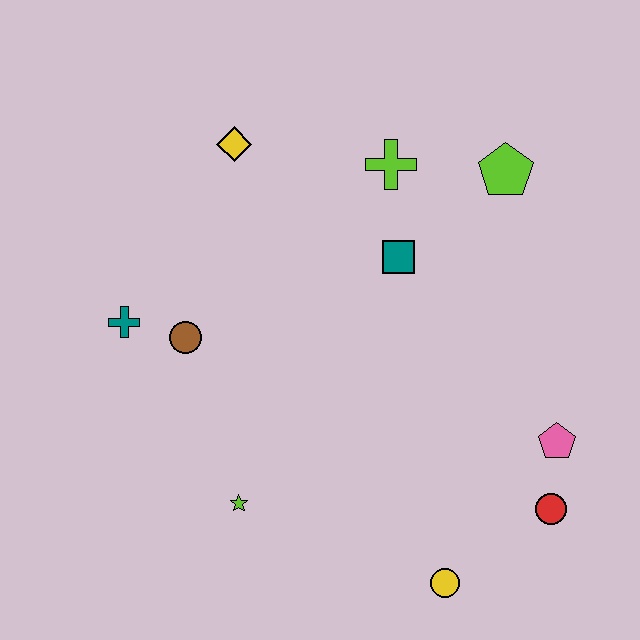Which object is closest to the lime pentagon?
The lime cross is closest to the lime pentagon.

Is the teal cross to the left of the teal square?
Yes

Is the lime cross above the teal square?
Yes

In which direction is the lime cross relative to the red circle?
The lime cross is above the red circle.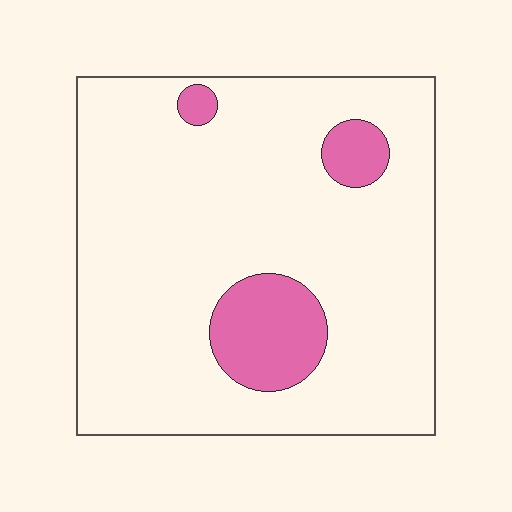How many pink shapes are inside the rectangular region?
3.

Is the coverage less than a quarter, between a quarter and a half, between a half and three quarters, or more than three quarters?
Less than a quarter.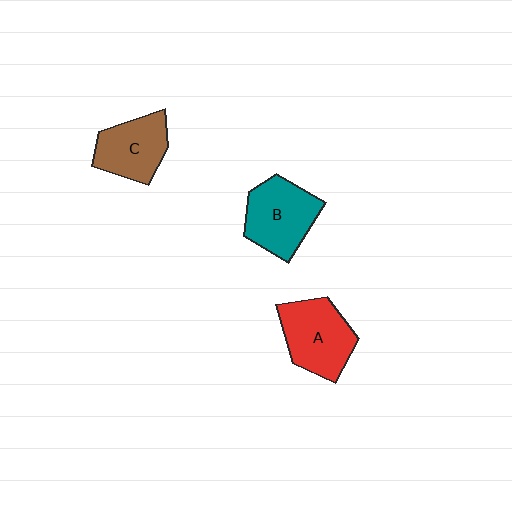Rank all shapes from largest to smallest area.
From largest to smallest: A (red), B (teal), C (brown).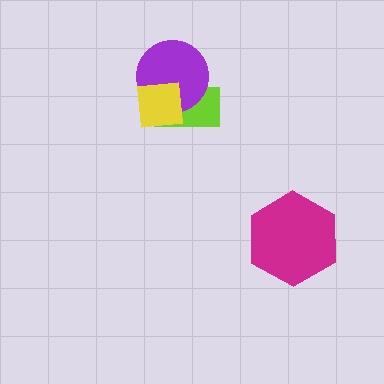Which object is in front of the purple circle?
The yellow square is in front of the purple circle.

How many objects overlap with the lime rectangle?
2 objects overlap with the lime rectangle.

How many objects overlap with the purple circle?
2 objects overlap with the purple circle.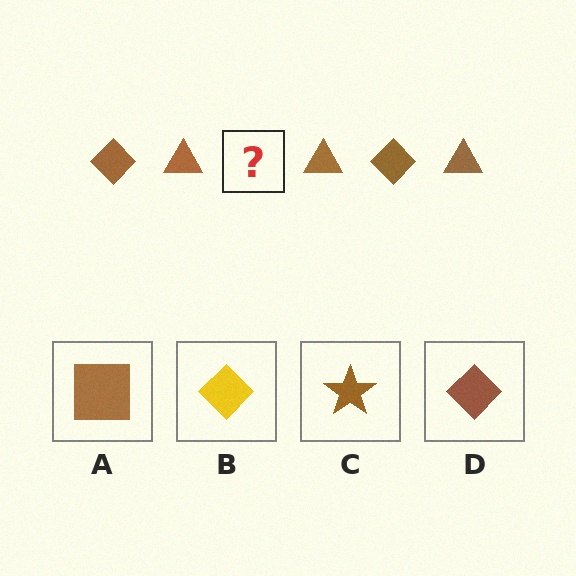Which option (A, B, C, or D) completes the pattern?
D.